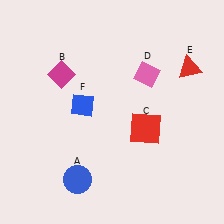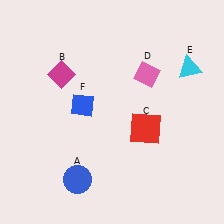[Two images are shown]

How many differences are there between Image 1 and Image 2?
There is 1 difference between the two images.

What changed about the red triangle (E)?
In Image 1, E is red. In Image 2, it changed to cyan.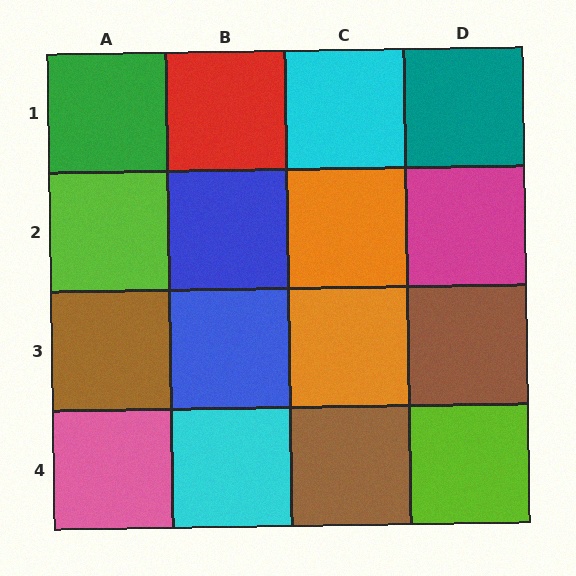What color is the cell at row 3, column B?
Blue.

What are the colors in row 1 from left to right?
Green, red, cyan, teal.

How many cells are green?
1 cell is green.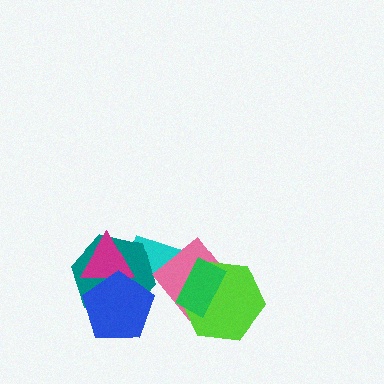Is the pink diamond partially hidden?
Yes, it is partially covered by another shape.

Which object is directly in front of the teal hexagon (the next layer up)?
The magenta triangle is directly in front of the teal hexagon.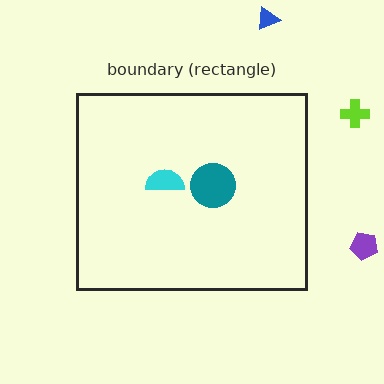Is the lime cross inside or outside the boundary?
Outside.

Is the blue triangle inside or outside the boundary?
Outside.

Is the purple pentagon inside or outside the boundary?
Outside.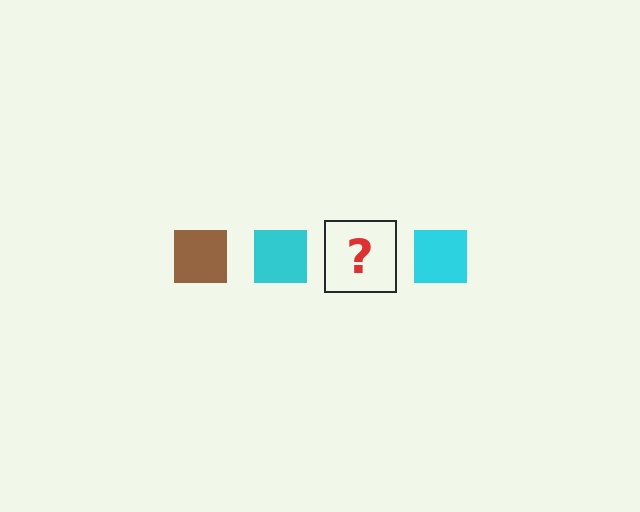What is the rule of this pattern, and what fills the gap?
The rule is that the pattern cycles through brown, cyan squares. The gap should be filled with a brown square.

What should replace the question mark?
The question mark should be replaced with a brown square.